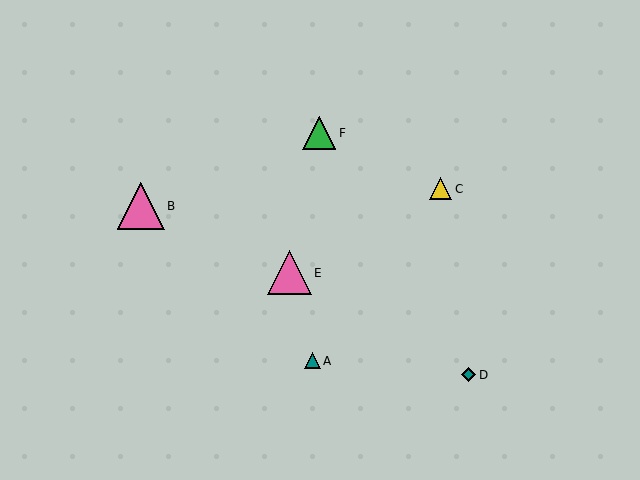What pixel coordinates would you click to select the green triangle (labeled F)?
Click at (319, 133) to select the green triangle F.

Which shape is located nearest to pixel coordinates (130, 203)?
The pink triangle (labeled B) at (141, 206) is nearest to that location.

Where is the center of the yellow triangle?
The center of the yellow triangle is at (441, 189).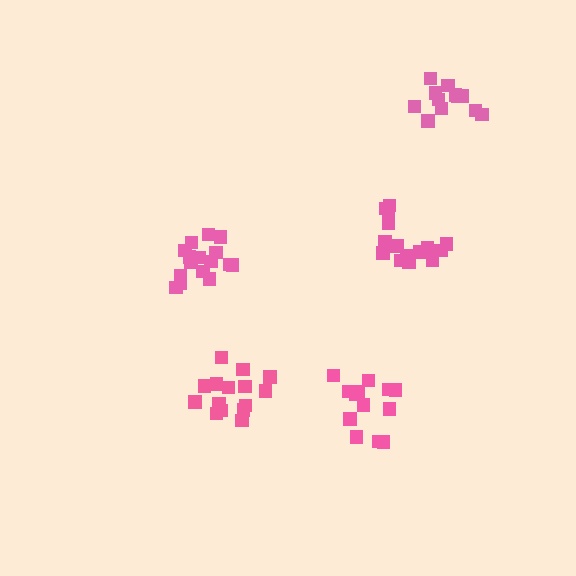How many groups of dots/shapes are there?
There are 5 groups.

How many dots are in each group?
Group 1: 13 dots, Group 2: 13 dots, Group 3: 15 dots, Group 4: 17 dots, Group 5: 16 dots (74 total).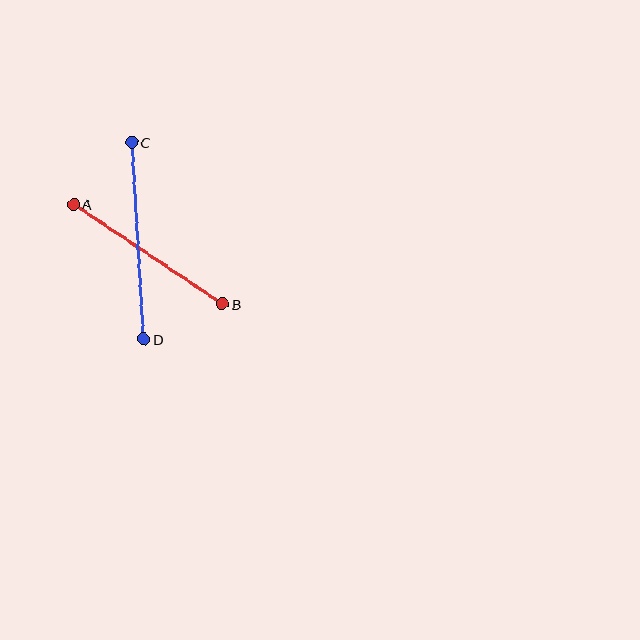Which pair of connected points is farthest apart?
Points C and D are farthest apart.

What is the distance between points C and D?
The distance is approximately 197 pixels.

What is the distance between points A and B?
The distance is approximately 179 pixels.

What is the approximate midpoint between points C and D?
The midpoint is at approximately (138, 241) pixels.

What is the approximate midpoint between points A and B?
The midpoint is at approximately (148, 254) pixels.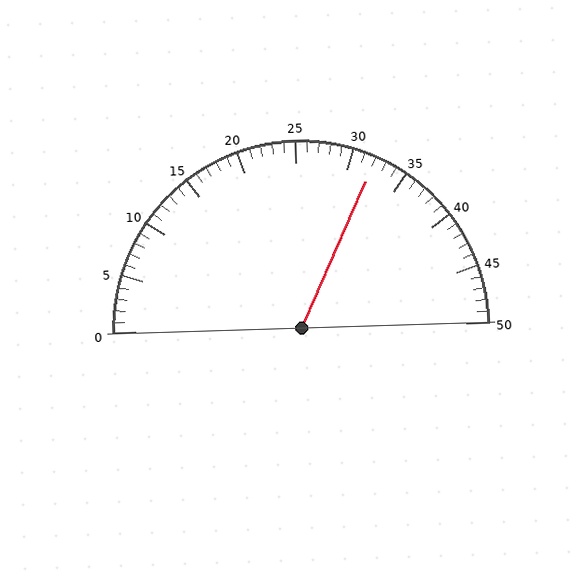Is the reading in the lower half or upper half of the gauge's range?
The reading is in the upper half of the range (0 to 50).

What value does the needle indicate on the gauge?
The needle indicates approximately 32.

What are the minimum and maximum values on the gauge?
The gauge ranges from 0 to 50.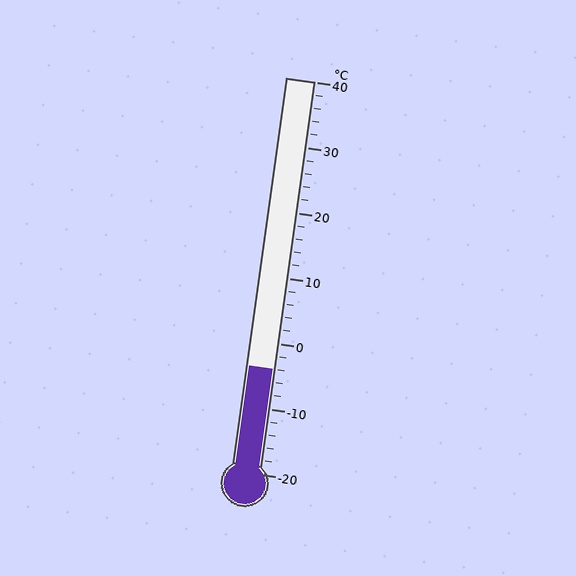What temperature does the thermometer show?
The thermometer shows approximately -4°C.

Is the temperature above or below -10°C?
The temperature is above -10°C.